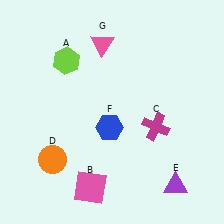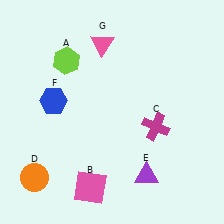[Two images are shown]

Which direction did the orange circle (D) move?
The orange circle (D) moved left.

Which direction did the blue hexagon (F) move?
The blue hexagon (F) moved left.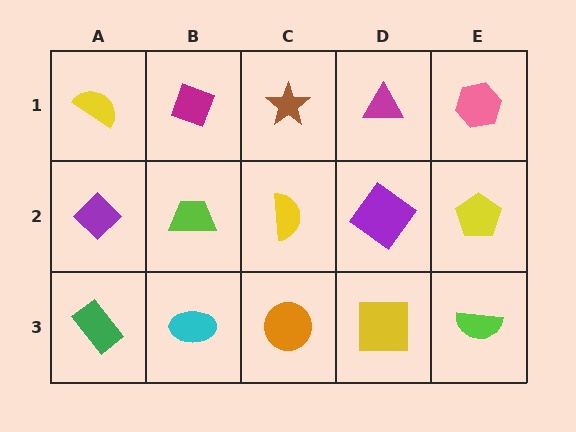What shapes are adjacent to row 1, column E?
A yellow pentagon (row 2, column E), a magenta triangle (row 1, column D).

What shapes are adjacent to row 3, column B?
A lime trapezoid (row 2, column B), a green rectangle (row 3, column A), an orange circle (row 3, column C).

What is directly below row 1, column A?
A purple diamond.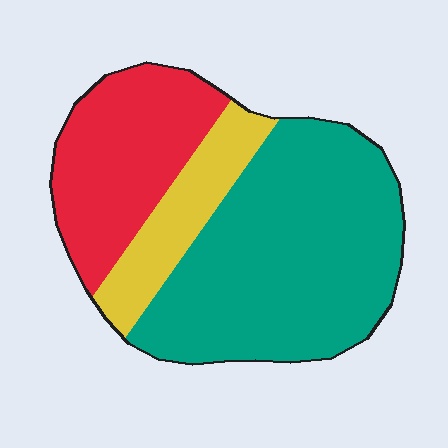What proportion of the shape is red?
Red takes up about one quarter (1/4) of the shape.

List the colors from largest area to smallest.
From largest to smallest: teal, red, yellow.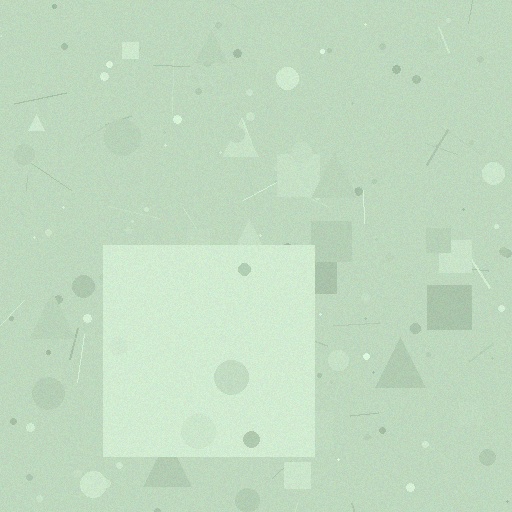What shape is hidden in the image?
A square is hidden in the image.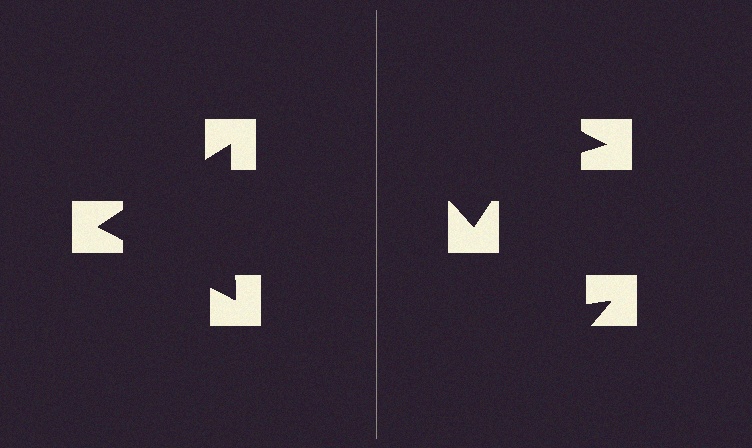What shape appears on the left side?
An illusory triangle.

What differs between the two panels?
The notched squares are positioned identically on both sides; only the wedge orientations differ. On the left they align to a triangle; on the right they are misaligned.